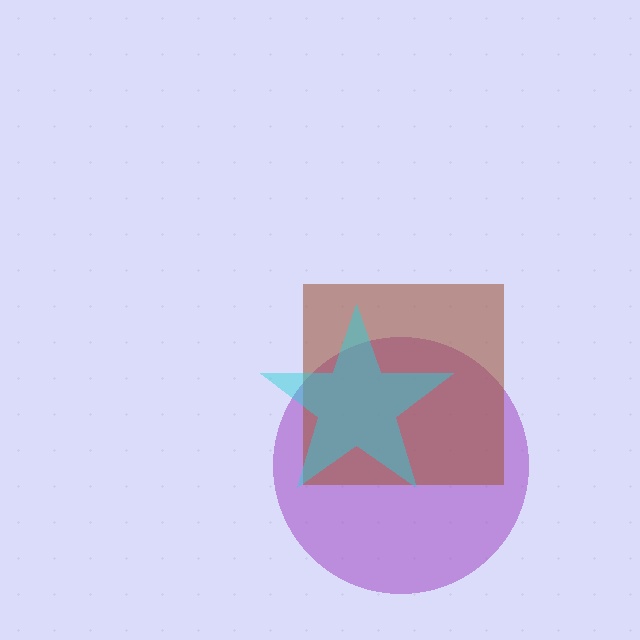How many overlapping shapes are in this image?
There are 3 overlapping shapes in the image.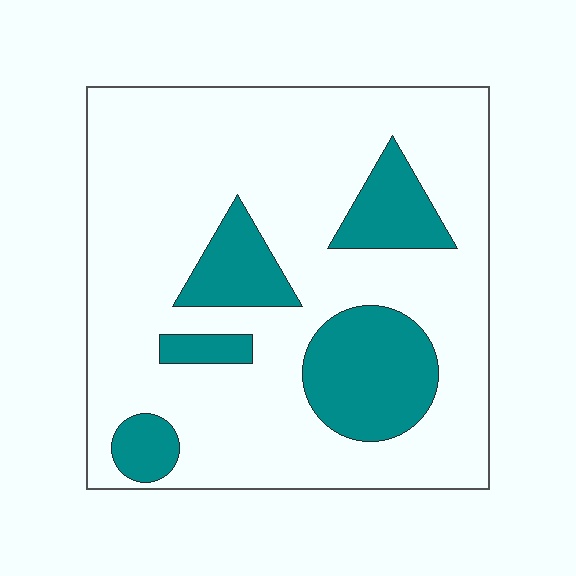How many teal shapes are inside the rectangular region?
5.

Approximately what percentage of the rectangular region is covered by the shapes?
Approximately 20%.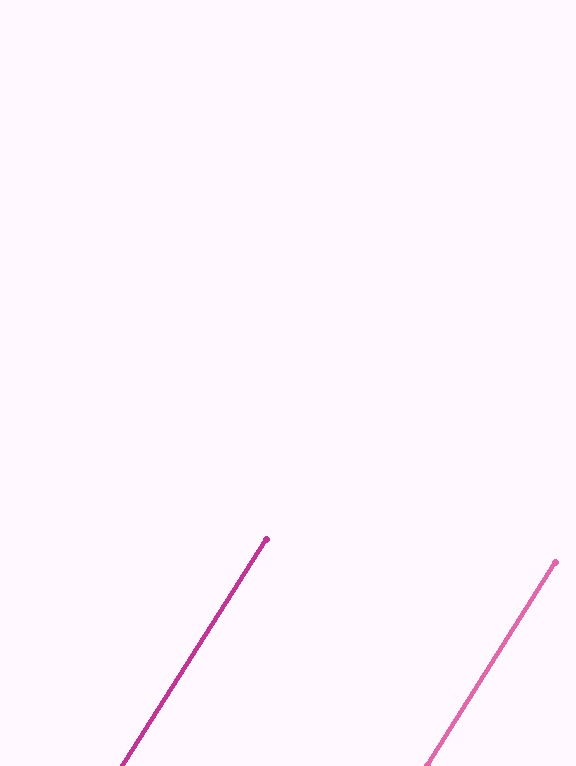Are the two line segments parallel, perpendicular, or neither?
Parallel — their directions differ by only 0.2°.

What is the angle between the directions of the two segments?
Approximately 0 degrees.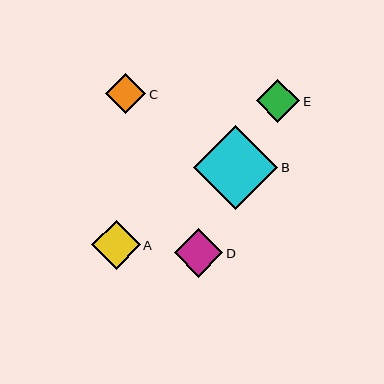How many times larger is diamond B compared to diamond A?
Diamond B is approximately 1.7 times the size of diamond A.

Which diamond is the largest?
Diamond B is the largest with a size of approximately 84 pixels.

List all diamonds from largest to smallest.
From largest to smallest: B, D, A, E, C.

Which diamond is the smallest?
Diamond C is the smallest with a size of approximately 40 pixels.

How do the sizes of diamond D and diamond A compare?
Diamond D and diamond A are approximately the same size.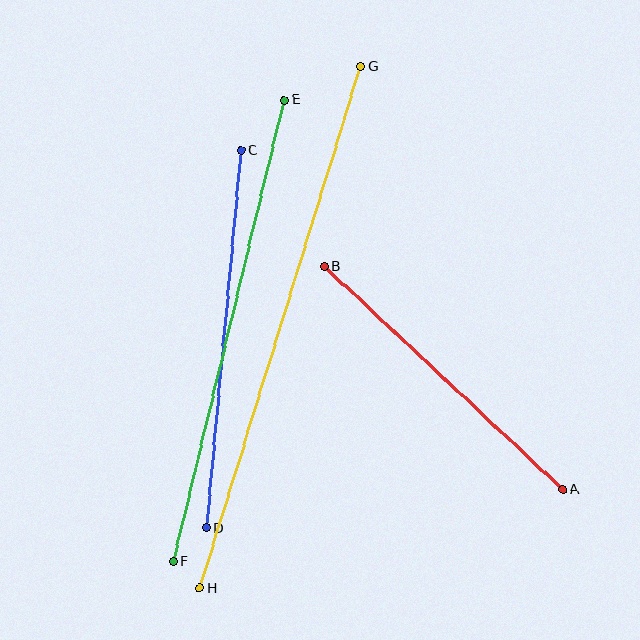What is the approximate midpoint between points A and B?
The midpoint is at approximately (444, 378) pixels.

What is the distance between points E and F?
The distance is approximately 475 pixels.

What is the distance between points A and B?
The distance is approximately 327 pixels.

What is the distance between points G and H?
The distance is approximately 546 pixels.